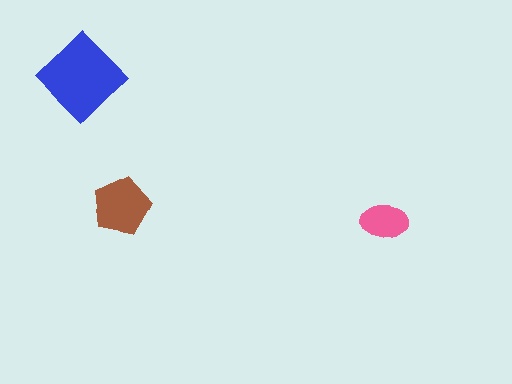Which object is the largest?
The blue diamond.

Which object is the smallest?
The pink ellipse.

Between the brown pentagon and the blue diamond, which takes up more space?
The blue diamond.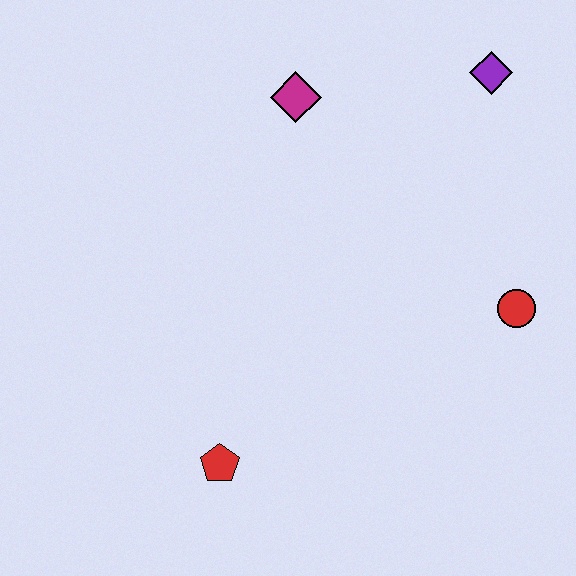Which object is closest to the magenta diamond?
The purple diamond is closest to the magenta diamond.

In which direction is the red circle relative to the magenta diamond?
The red circle is to the right of the magenta diamond.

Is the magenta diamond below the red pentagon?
No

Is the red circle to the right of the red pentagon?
Yes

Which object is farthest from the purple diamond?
The red pentagon is farthest from the purple diamond.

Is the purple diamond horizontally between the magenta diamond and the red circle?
Yes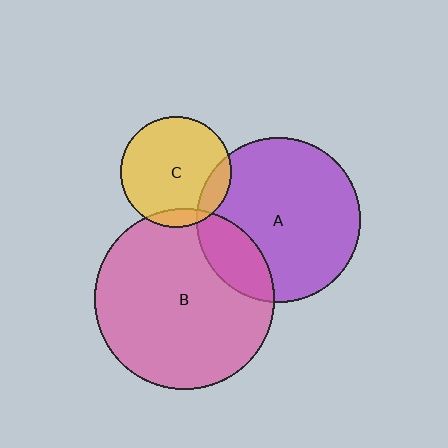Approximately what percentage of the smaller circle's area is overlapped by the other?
Approximately 20%.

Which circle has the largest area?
Circle B (pink).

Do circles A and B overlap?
Yes.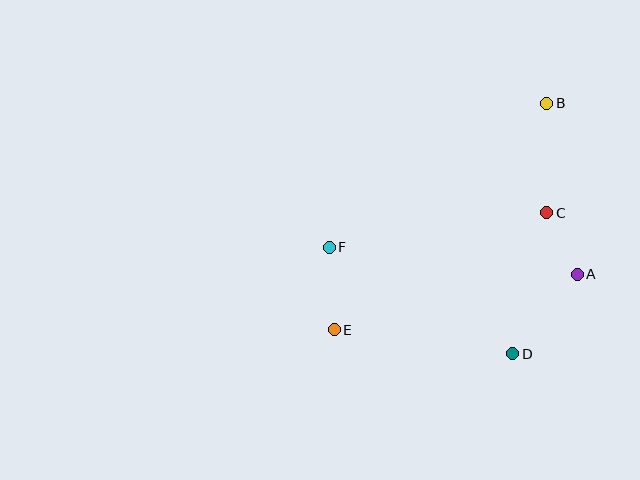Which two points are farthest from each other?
Points B and E are farthest from each other.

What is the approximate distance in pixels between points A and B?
The distance between A and B is approximately 174 pixels.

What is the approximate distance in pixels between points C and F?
The distance between C and F is approximately 221 pixels.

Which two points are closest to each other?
Points A and C are closest to each other.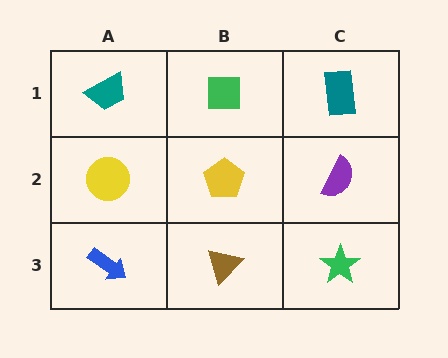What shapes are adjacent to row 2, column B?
A green square (row 1, column B), a brown triangle (row 3, column B), a yellow circle (row 2, column A), a purple semicircle (row 2, column C).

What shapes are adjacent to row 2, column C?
A teal rectangle (row 1, column C), a green star (row 3, column C), a yellow pentagon (row 2, column B).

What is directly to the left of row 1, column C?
A green square.